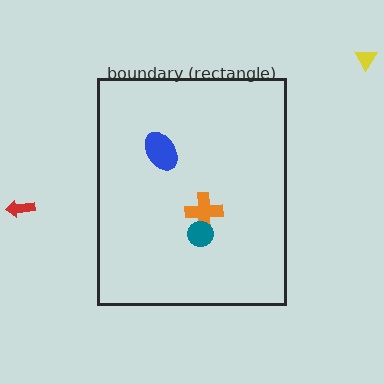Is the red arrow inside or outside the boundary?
Outside.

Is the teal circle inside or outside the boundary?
Inside.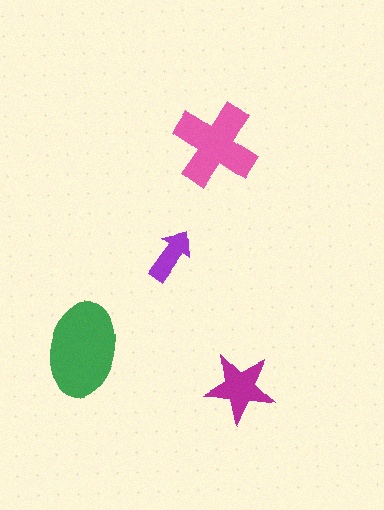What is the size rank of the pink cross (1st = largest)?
2nd.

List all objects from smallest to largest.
The purple arrow, the magenta star, the pink cross, the green ellipse.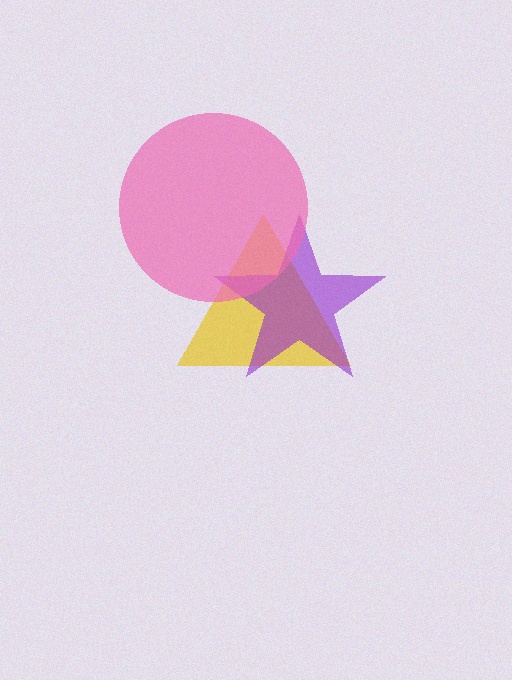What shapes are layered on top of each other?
The layered shapes are: a yellow triangle, a purple star, a pink circle.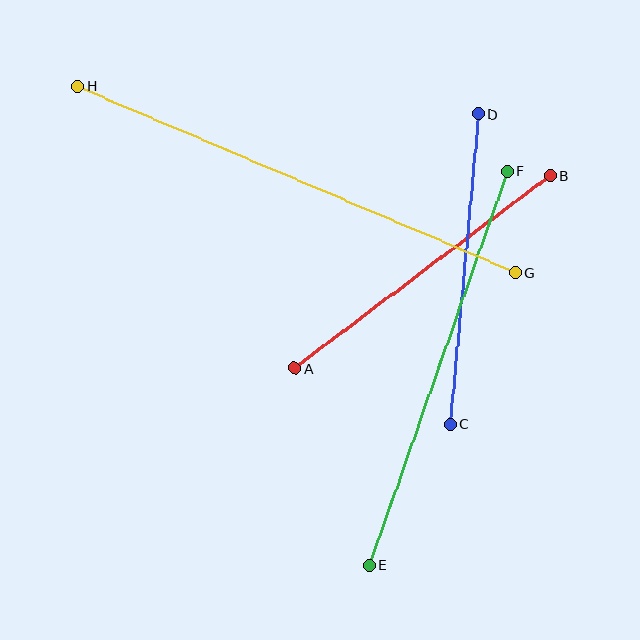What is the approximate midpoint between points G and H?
The midpoint is at approximately (296, 180) pixels.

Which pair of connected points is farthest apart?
Points G and H are farthest apart.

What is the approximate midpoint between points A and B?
The midpoint is at approximately (423, 272) pixels.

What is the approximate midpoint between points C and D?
The midpoint is at approximately (464, 269) pixels.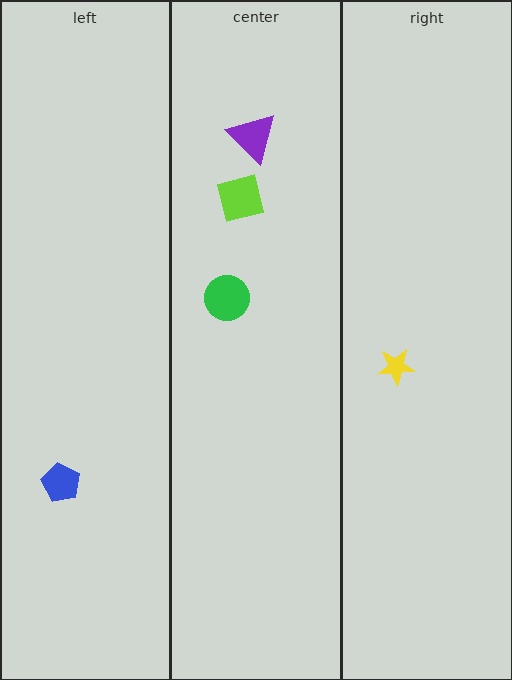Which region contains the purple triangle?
The center region.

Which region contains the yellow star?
The right region.